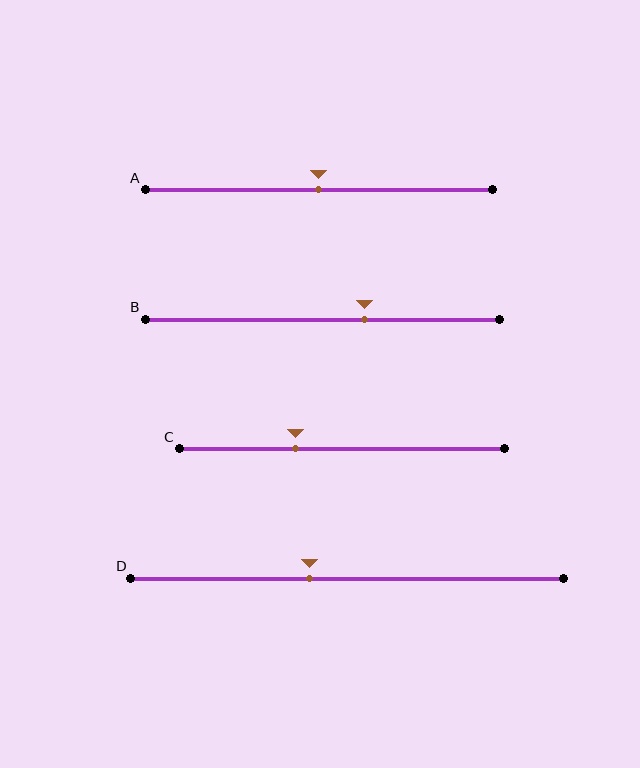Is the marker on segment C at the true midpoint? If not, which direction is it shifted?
No, the marker on segment C is shifted to the left by about 14% of the segment length.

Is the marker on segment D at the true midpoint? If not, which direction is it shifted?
No, the marker on segment D is shifted to the left by about 9% of the segment length.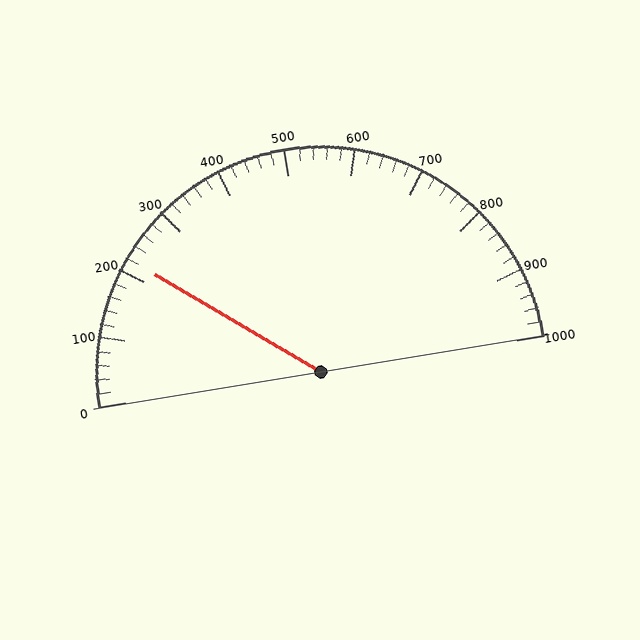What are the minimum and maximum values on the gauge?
The gauge ranges from 0 to 1000.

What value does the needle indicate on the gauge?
The needle indicates approximately 220.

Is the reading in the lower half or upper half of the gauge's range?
The reading is in the lower half of the range (0 to 1000).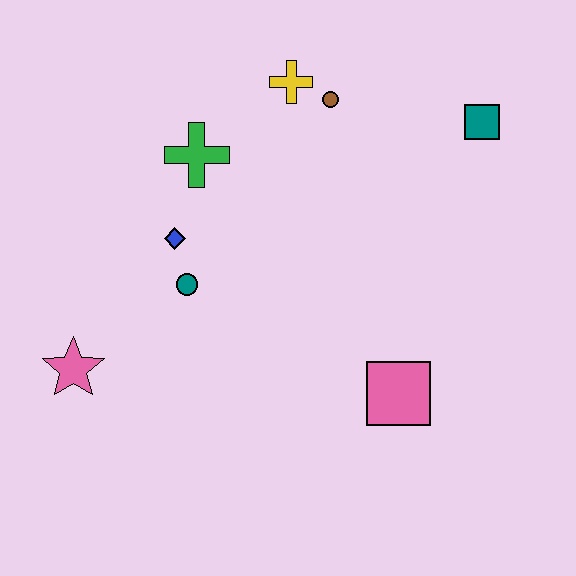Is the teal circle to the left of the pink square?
Yes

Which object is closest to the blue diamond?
The teal circle is closest to the blue diamond.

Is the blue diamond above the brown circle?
No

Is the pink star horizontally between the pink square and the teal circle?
No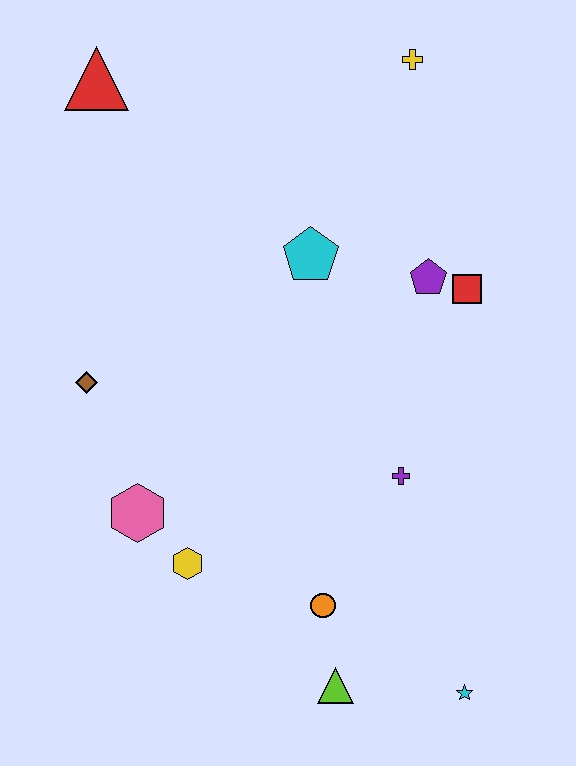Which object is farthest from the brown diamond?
The cyan star is farthest from the brown diamond.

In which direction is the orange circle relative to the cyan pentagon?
The orange circle is below the cyan pentagon.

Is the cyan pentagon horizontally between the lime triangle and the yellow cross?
No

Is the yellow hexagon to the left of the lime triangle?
Yes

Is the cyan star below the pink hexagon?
Yes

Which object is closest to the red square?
The purple pentagon is closest to the red square.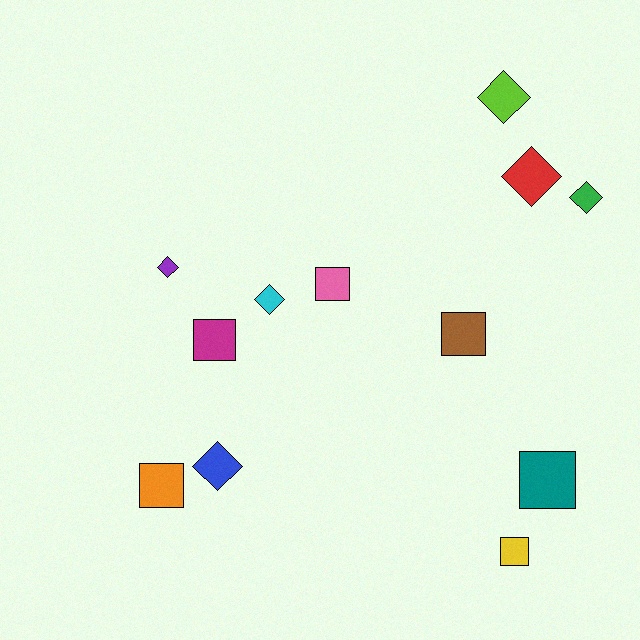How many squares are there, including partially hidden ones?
There are 6 squares.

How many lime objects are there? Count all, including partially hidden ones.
There is 1 lime object.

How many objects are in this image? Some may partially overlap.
There are 12 objects.